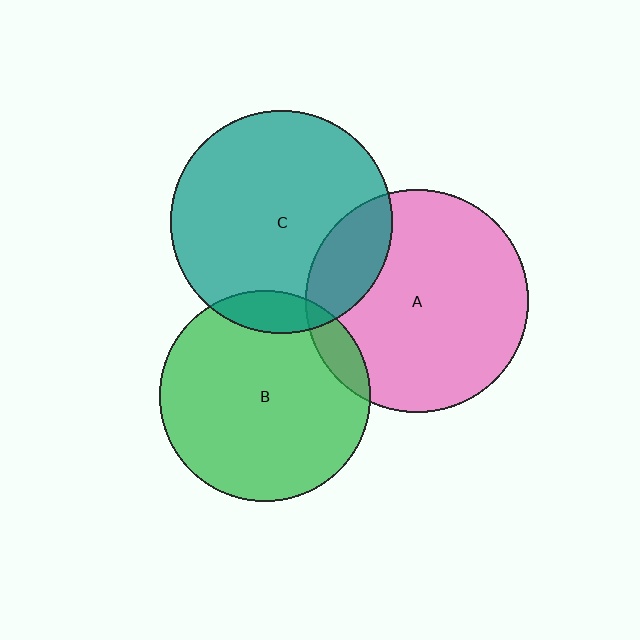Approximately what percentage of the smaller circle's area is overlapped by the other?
Approximately 10%.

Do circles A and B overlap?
Yes.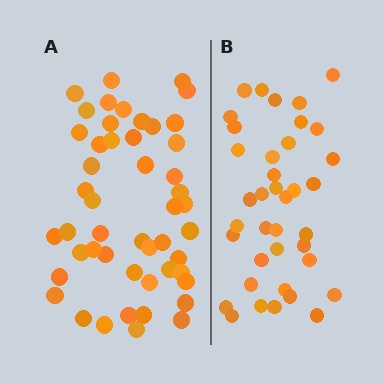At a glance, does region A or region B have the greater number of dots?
Region A (the left region) has more dots.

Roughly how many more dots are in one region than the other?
Region A has roughly 12 or so more dots than region B.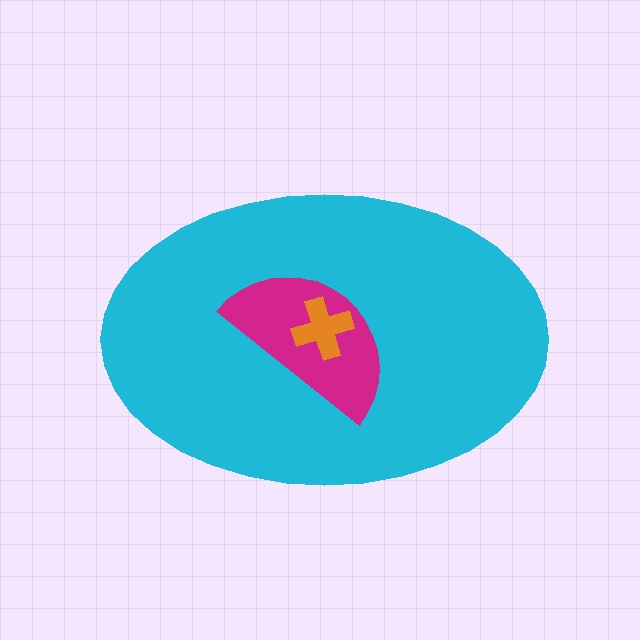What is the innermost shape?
The orange cross.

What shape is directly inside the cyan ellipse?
The magenta semicircle.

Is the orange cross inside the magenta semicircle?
Yes.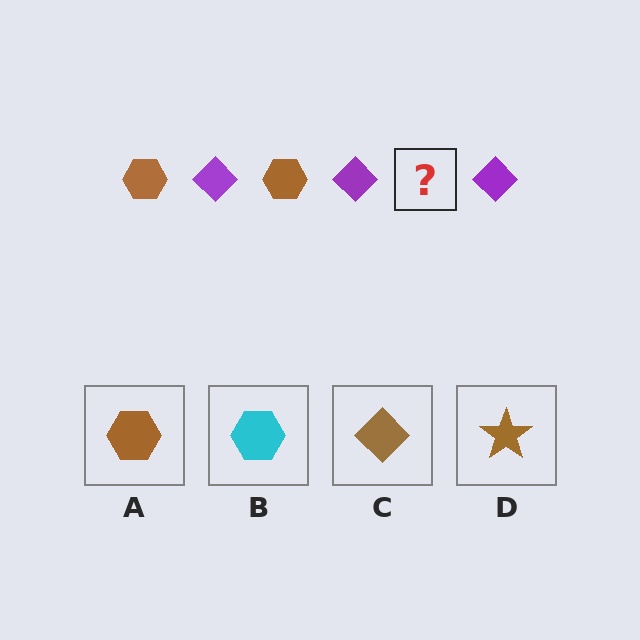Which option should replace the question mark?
Option A.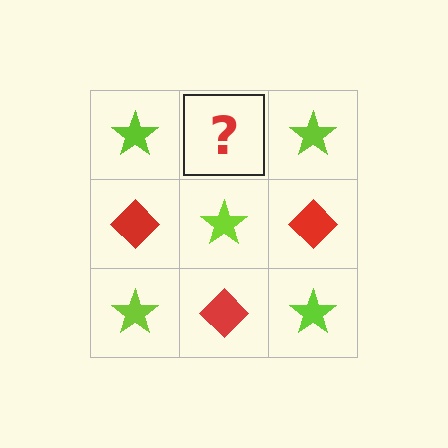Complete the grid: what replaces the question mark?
The question mark should be replaced with a red diamond.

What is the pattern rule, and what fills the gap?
The rule is that it alternates lime star and red diamond in a checkerboard pattern. The gap should be filled with a red diamond.